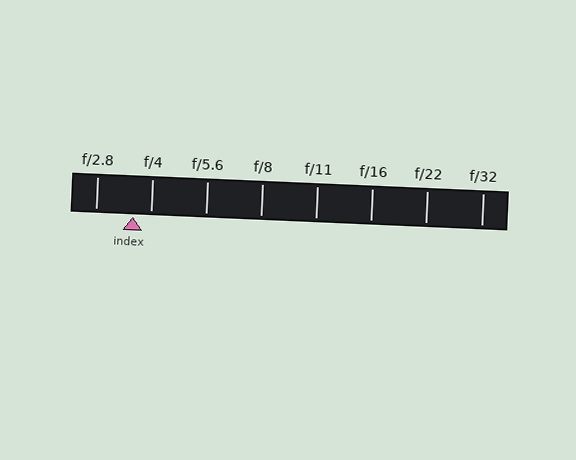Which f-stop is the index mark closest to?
The index mark is closest to f/4.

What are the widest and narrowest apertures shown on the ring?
The widest aperture shown is f/2.8 and the narrowest is f/32.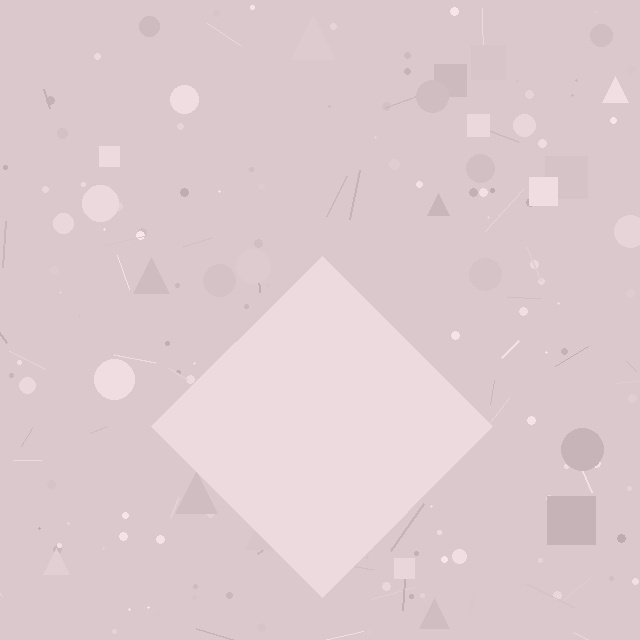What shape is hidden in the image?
A diamond is hidden in the image.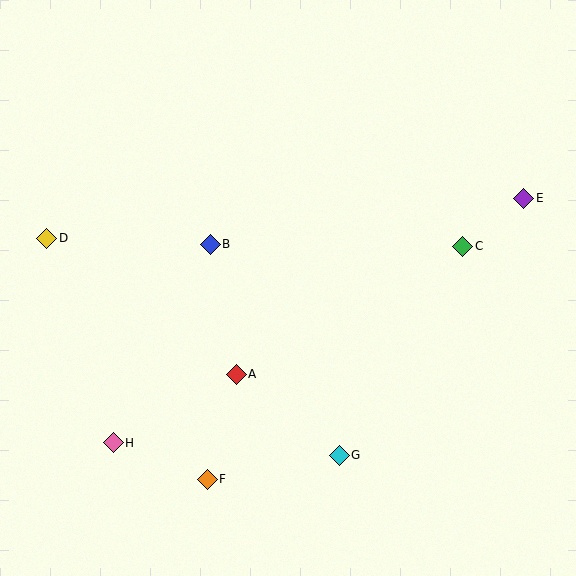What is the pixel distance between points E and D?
The distance between E and D is 479 pixels.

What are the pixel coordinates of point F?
Point F is at (207, 479).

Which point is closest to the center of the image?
Point B at (210, 244) is closest to the center.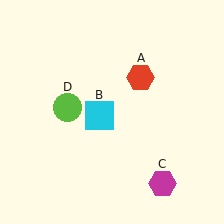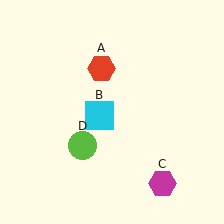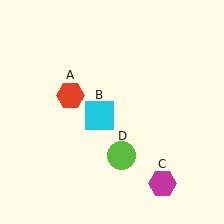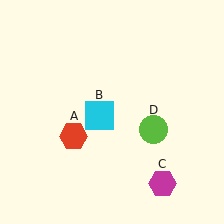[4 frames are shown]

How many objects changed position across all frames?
2 objects changed position: red hexagon (object A), lime circle (object D).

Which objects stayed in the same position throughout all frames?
Cyan square (object B) and magenta hexagon (object C) remained stationary.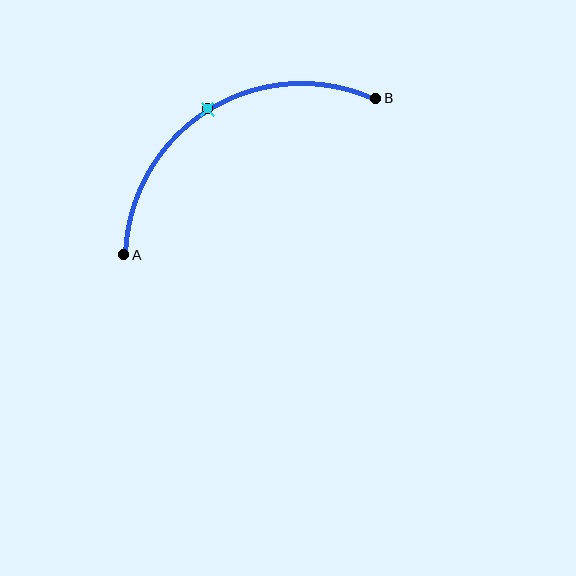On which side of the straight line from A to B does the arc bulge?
The arc bulges above the straight line connecting A and B.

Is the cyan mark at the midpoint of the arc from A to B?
Yes. The cyan mark lies on the arc at equal arc-length from both A and B — it is the arc midpoint.